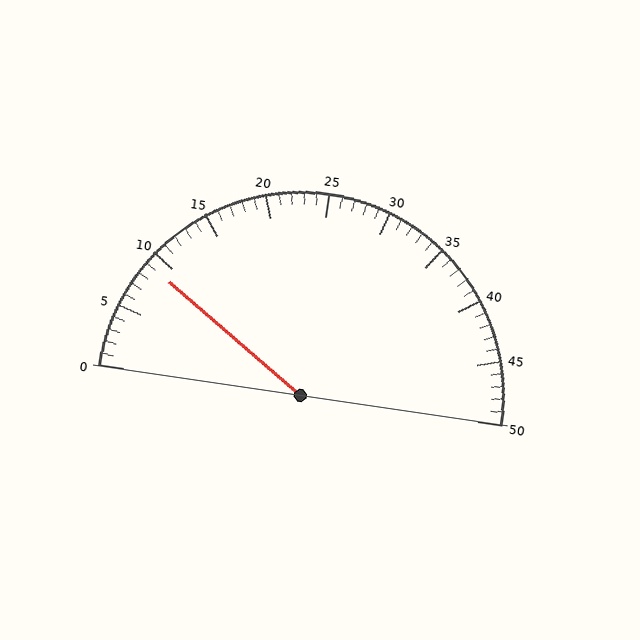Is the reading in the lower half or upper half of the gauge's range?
The reading is in the lower half of the range (0 to 50).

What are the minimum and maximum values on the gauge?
The gauge ranges from 0 to 50.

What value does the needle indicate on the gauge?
The needle indicates approximately 9.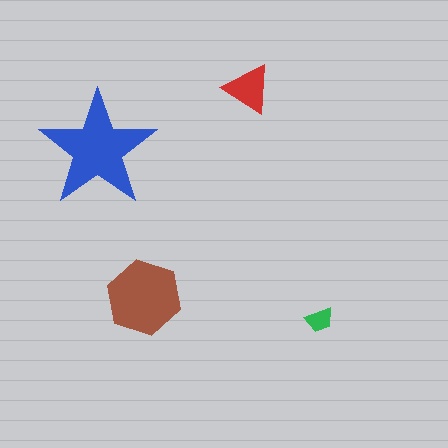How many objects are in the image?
There are 4 objects in the image.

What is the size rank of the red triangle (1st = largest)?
3rd.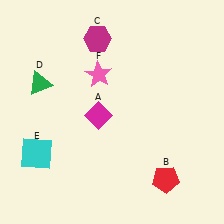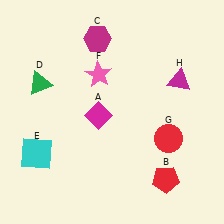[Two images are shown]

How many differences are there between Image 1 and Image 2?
There are 2 differences between the two images.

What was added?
A red circle (G), a magenta triangle (H) were added in Image 2.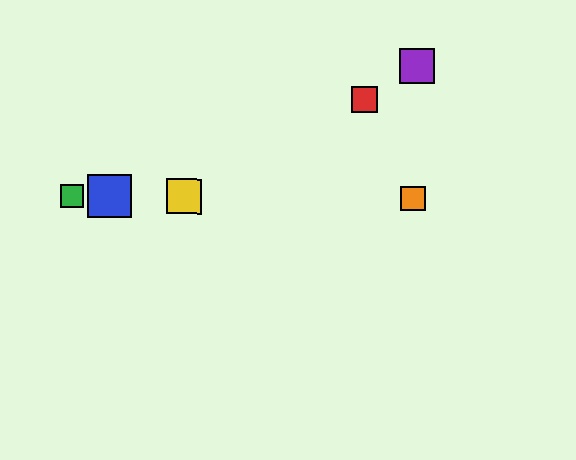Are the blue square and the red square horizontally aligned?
No, the blue square is at y≈196 and the red square is at y≈100.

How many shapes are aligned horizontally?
4 shapes (the blue square, the green square, the yellow square, the orange square) are aligned horizontally.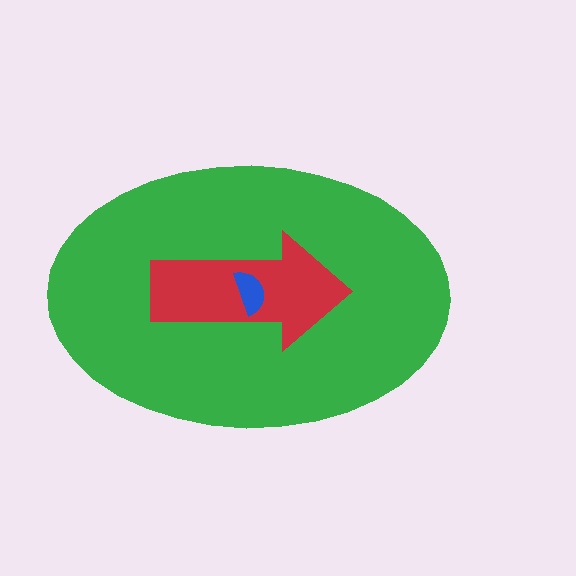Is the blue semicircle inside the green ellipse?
Yes.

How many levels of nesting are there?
3.